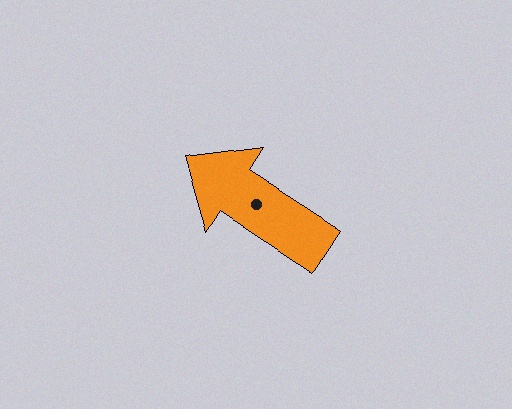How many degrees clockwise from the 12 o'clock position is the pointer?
Approximately 303 degrees.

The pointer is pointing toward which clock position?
Roughly 10 o'clock.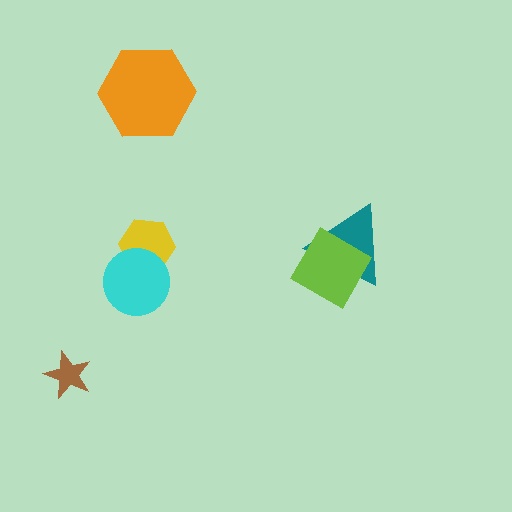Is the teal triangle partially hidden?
Yes, it is partially covered by another shape.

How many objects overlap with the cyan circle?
1 object overlaps with the cyan circle.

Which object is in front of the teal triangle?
The lime square is in front of the teal triangle.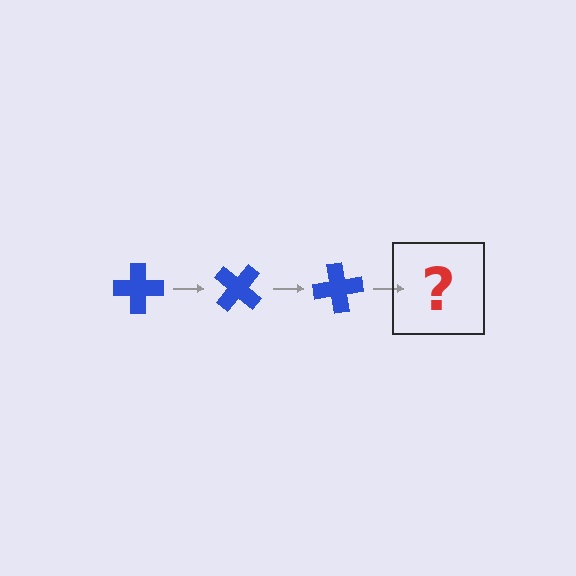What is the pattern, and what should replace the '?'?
The pattern is that the cross rotates 40 degrees each step. The '?' should be a blue cross rotated 120 degrees.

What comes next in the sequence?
The next element should be a blue cross rotated 120 degrees.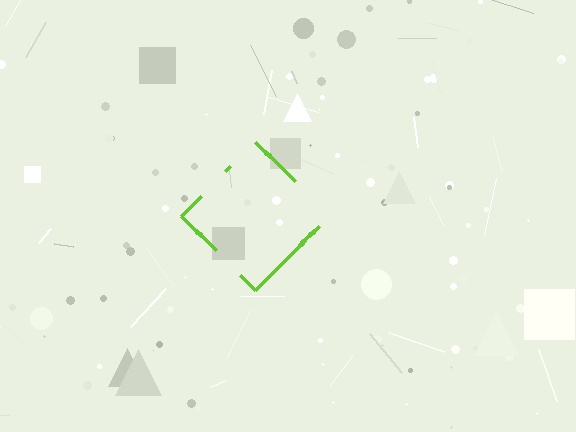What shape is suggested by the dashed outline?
The dashed outline suggests a diamond.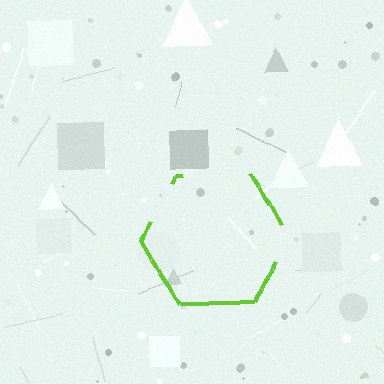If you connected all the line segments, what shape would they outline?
They would outline a hexagon.